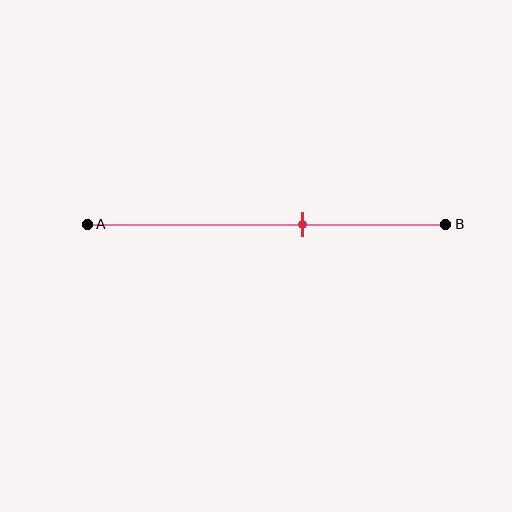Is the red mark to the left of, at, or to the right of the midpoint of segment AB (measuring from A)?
The red mark is to the right of the midpoint of segment AB.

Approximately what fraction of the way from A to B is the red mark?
The red mark is approximately 60% of the way from A to B.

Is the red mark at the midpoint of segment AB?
No, the mark is at about 60% from A, not at the 50% midpoint.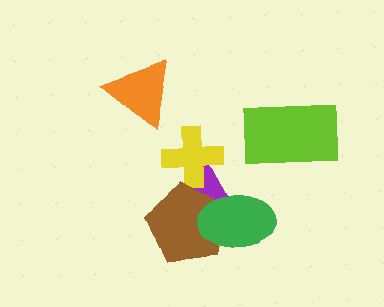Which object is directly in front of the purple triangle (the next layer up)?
The yellow cross is directly in front of the purple triangle.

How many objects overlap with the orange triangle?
0 objects overlap with the orange triangle.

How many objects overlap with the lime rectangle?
0 objects overlap with the lime rectangle.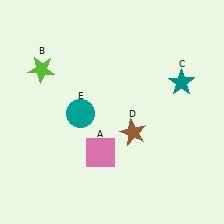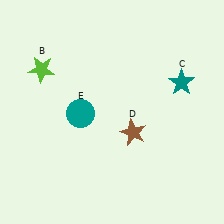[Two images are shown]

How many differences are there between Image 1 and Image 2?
There is 1 difference between the two images.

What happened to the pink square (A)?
The pink square (A) was removed in Image 2. It was in the bottom-left area of Image 1.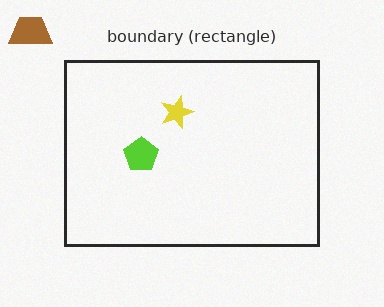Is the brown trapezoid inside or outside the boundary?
Outside.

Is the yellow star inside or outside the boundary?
Inside.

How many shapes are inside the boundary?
2 inside, 1 outside.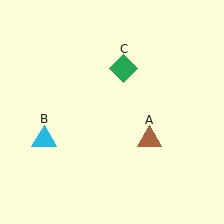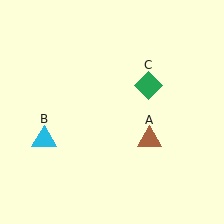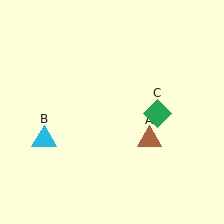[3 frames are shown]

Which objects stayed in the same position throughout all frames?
Brown triangle (object A) and cyan triangle (object B) remained stationary.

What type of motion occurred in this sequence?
The green diamond (object C) rotated clockwise around the center of the scene.